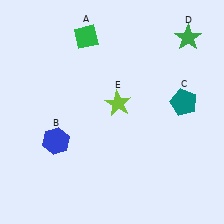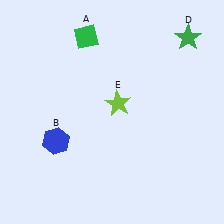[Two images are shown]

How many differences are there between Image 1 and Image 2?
There is 1 difference between the two images.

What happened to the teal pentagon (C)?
The teal pentagon (C) was removed in Image 2. It was in the top-right area of Image 1.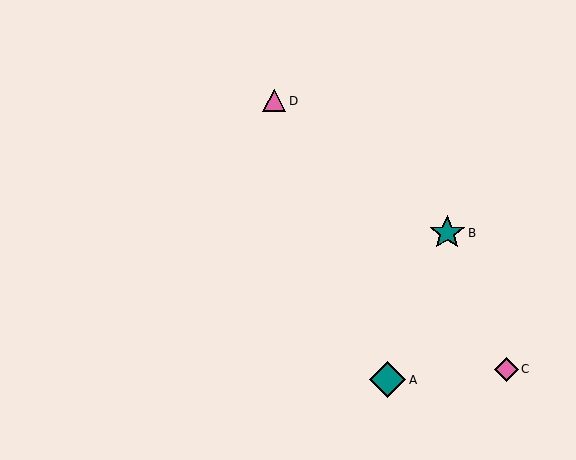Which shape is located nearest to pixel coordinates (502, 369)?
The pink diamond (labeled C) at (507, 369) is nearest to that location.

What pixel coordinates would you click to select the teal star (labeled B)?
Click at (447, 233) to select the teal star B.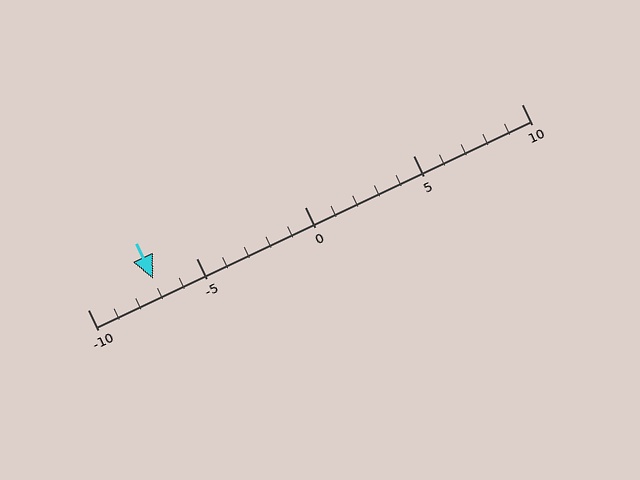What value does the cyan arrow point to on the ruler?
The cyan arrow points to approximately -7.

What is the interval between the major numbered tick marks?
The major tick marks are spaced 5 units apart.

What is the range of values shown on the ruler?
The ruler shows values from -10 to 10.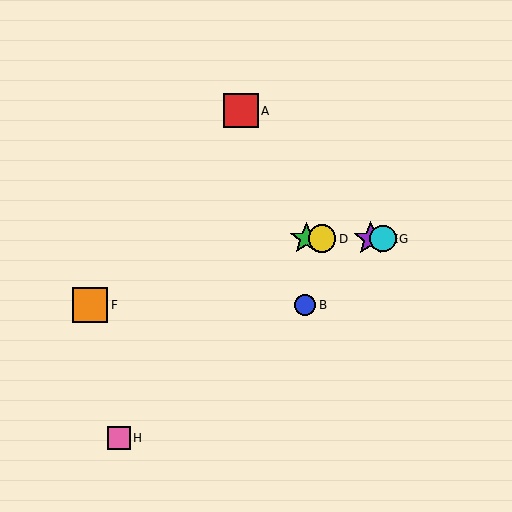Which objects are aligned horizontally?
Objects C, D, E, G are aligned horizontally.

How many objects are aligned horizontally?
4 objects (C, D, E, G) are aligned horizontally.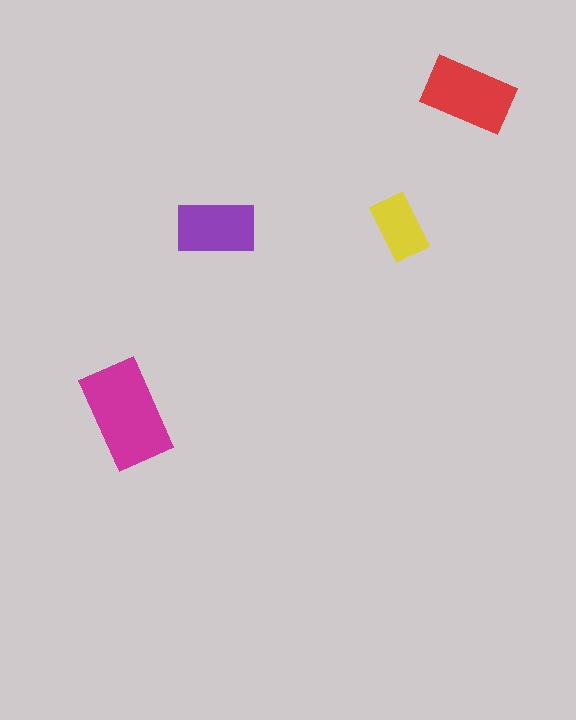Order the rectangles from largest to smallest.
the magenta one, the red one, the purple one, the yellow one.